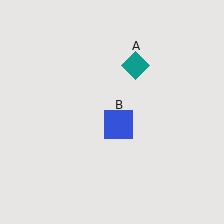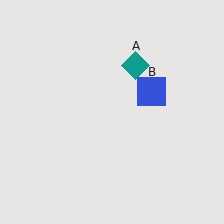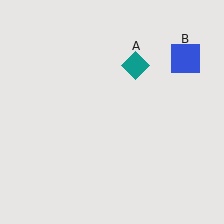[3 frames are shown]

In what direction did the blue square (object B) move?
The blue square (object B) moved up and to the right.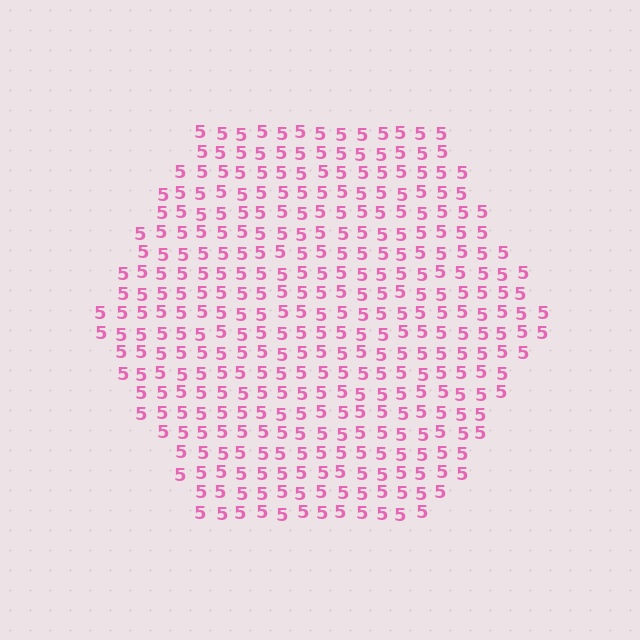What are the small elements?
The small elements are digit 5's.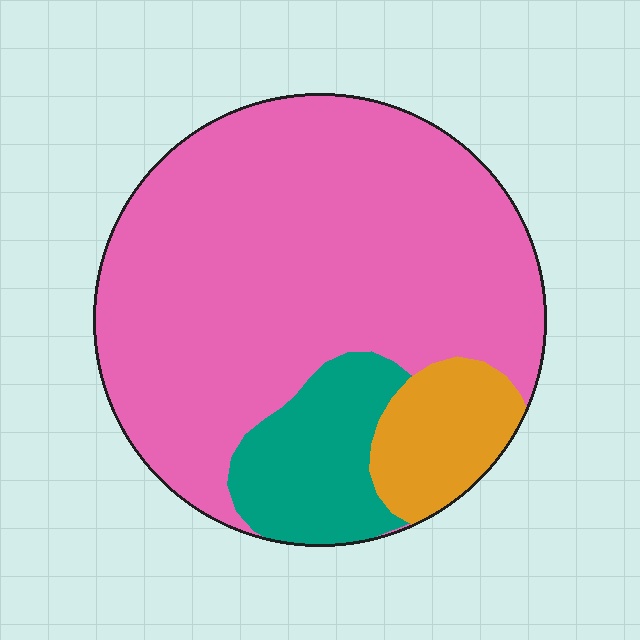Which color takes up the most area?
Pink, at roughly 75%.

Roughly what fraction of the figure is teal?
Teal covers roughly 15% of the figure.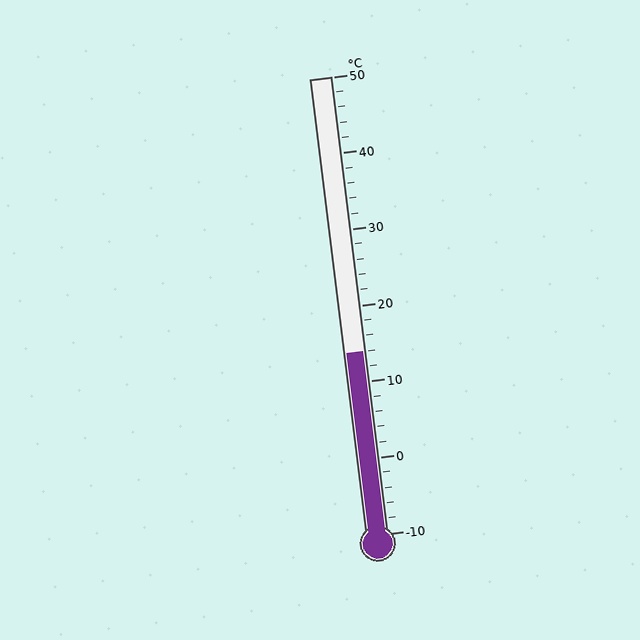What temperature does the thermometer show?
The thermometer shows approximately 14°C.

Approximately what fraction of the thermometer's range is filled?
The thermometer is filled to approximately 40% of its range.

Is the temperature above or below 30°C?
The temperature is below 30°C.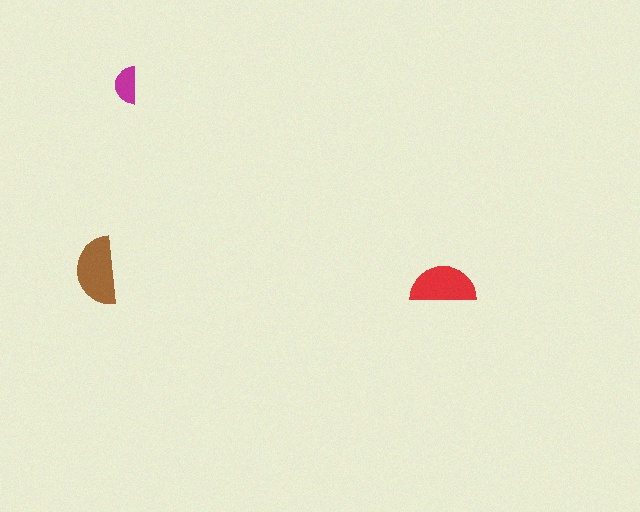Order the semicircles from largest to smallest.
the brown one, the red one, the magenta one.